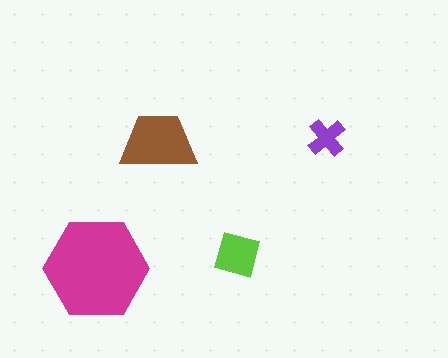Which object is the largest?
The magenta hexagon.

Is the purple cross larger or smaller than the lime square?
Smaller.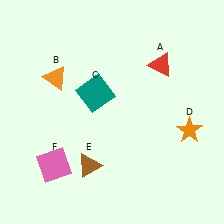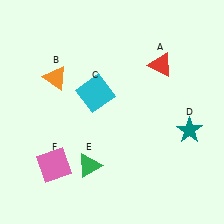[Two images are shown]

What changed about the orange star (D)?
In Image 1, D is orange. In Image 2, it changed to teal.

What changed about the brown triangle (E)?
In Image 1, E is brown. In Image 2, it changed to green.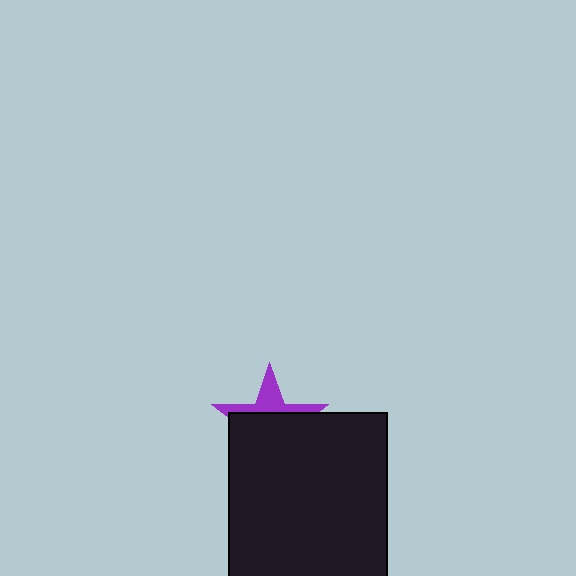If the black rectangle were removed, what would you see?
You would see the complete purple star.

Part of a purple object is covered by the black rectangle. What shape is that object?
It is a star.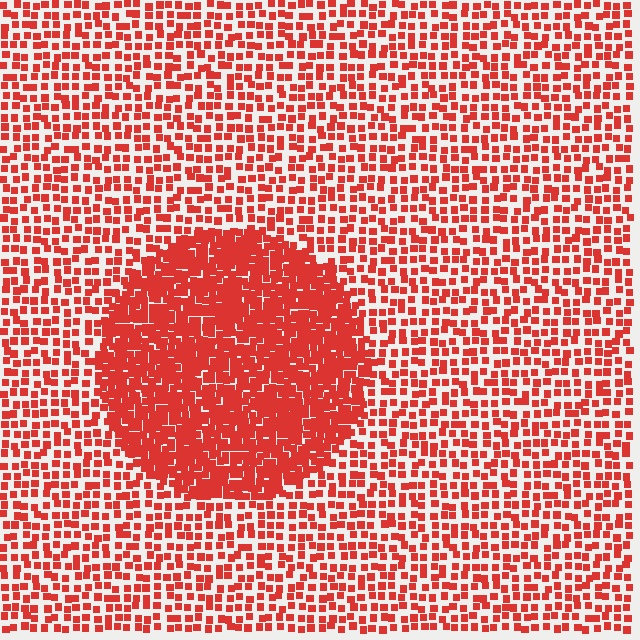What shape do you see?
I see a circle.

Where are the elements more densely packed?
The elements are more densely packed inside the circle boundary.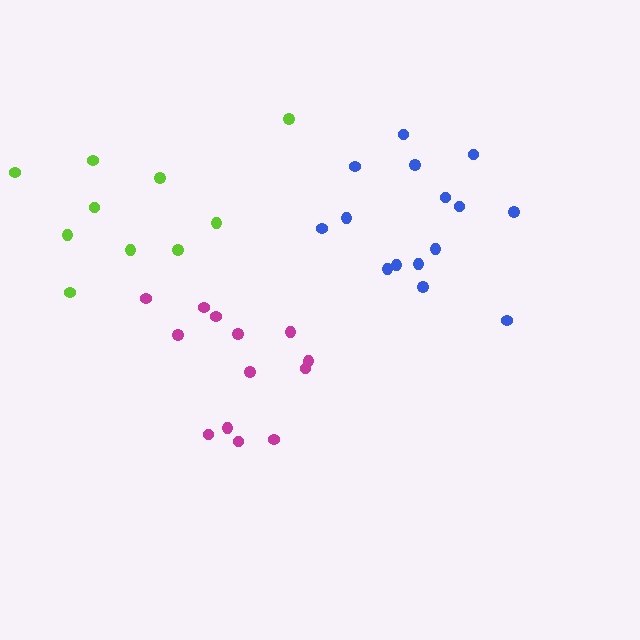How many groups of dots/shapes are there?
There are 3 groups.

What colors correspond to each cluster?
The clusters are colored: lime, magenta, blue.